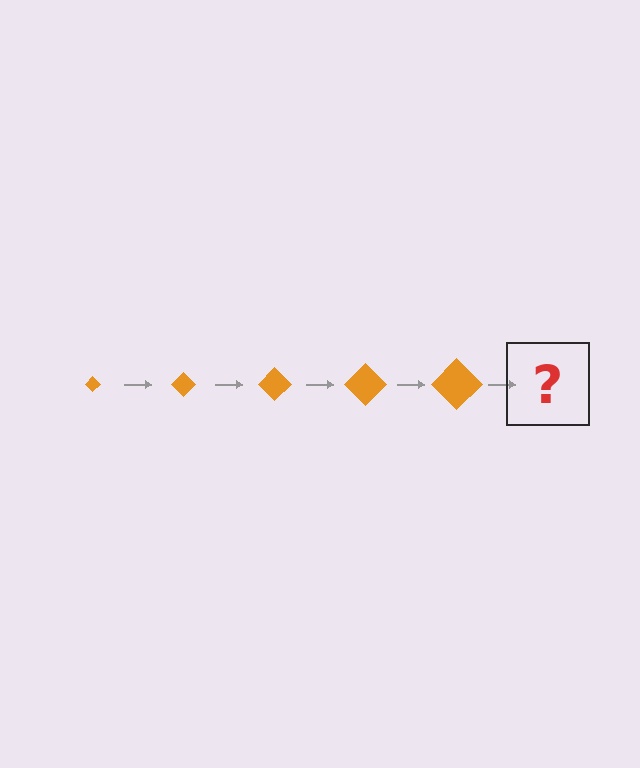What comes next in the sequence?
The next element should be an orange diamond, larger than the previous one.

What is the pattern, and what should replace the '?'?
The pattern is that the diamond gets progressively larger each step. The '?' should be an orange diamond, larger than the previous one.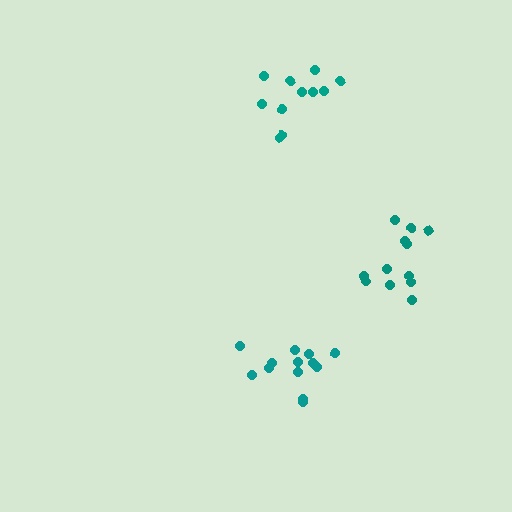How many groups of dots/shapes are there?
There are 3 groups.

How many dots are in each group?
Group 1: 13 dots, Group 2: 12 dots, Group 3: 11 dots (36 total).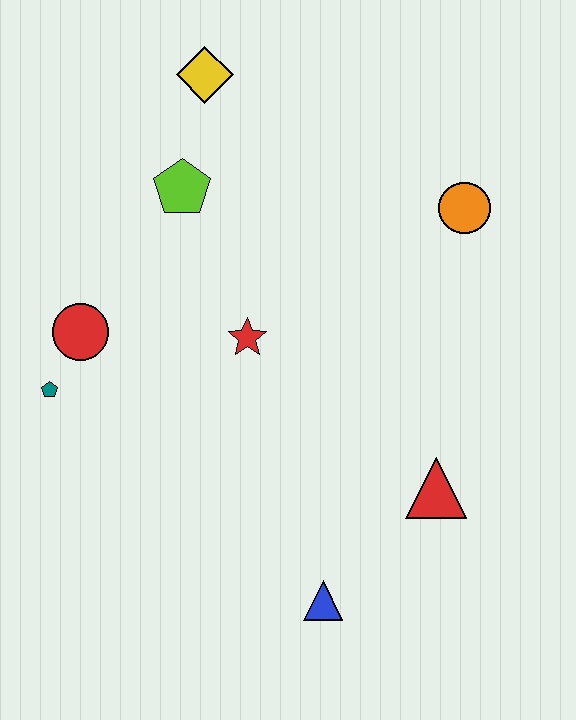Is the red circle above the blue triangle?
Yes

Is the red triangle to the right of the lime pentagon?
Yes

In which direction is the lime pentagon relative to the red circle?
The lime pentagon is above the red circle.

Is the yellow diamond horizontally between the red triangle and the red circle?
Yes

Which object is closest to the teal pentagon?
The red circle is closest to the teal pentagon.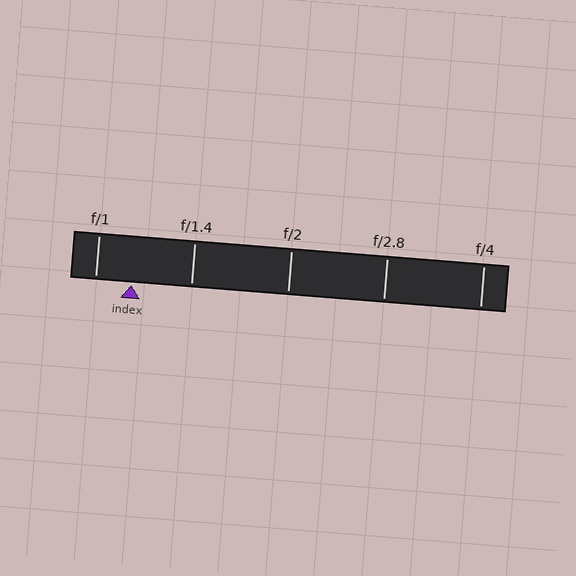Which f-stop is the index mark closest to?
The index mark is closest to f/1.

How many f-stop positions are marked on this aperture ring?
There are 5 f-stop positions marked.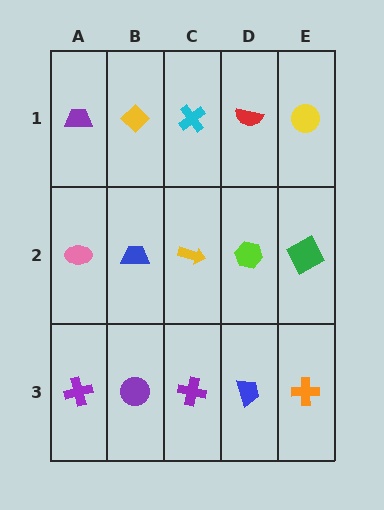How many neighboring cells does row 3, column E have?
2.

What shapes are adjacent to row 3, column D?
A lime hexagon (row 2, column D), a purple cross (row 3, column C), an orange cross (row 3, column E).